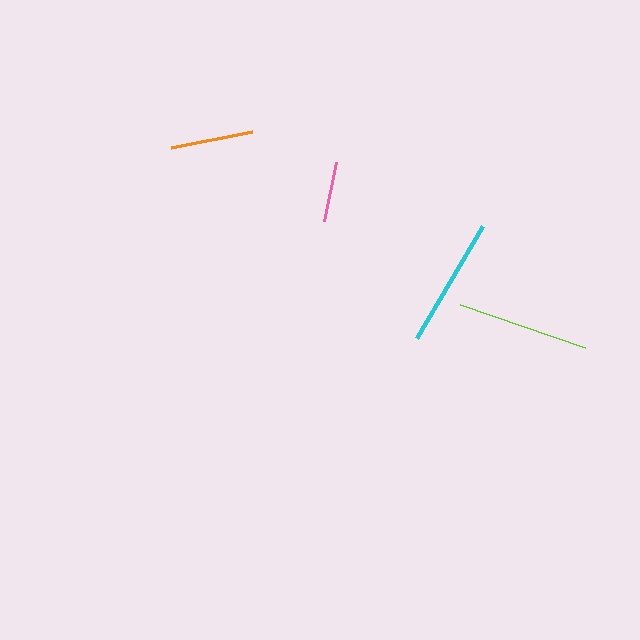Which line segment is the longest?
The lime line is the longest at approximately 131 pixels.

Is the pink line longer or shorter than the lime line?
The lime line is longer than the pink line.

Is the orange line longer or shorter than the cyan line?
The cyan line is longer than the orange line.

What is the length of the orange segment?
The orange segment is approximately 83 pixels long.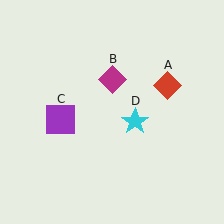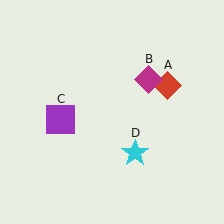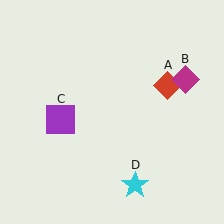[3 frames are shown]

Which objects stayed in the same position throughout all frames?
Red diamond (object A) and purple square (object C) remained stationary.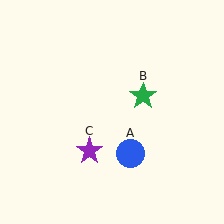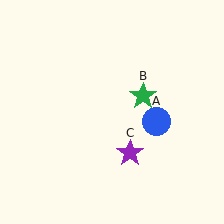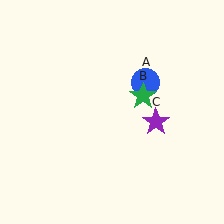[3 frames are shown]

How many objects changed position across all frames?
2 objects changed position: blue circle (object A), purple star (object C).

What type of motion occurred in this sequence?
The blue circle (object A), purple star (object C) rotated counterclockwise around the center of the scene.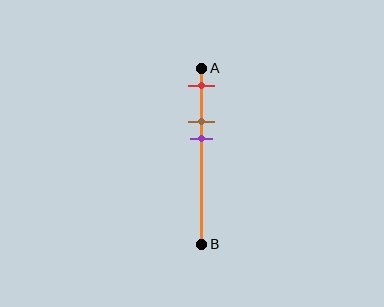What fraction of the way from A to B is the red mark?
The red mark is approximately 10% (0.1) of the way from A to B.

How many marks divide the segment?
There are 3 marks dividing the segment.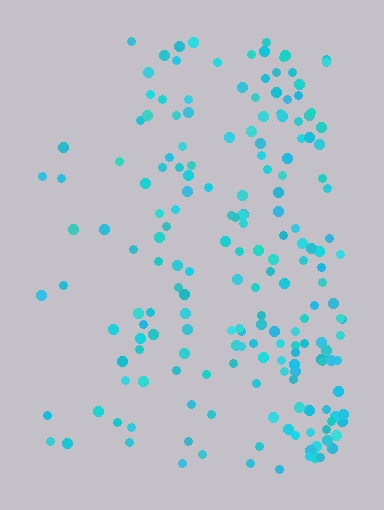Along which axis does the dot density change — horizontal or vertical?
Horizontal.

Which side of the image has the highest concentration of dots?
The right.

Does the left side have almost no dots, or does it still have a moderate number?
Still a moderate number, just noticeably fewer than the right.